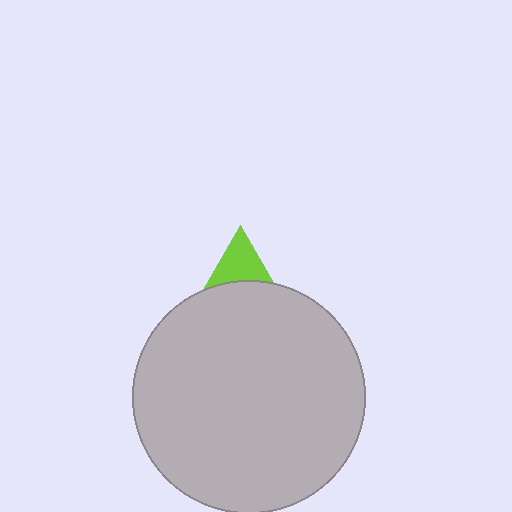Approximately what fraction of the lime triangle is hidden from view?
Roughly 66% of the lime triangle is hidden behind the light gray circle.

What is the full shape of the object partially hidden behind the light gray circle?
The partially hidden object is a lime triangle.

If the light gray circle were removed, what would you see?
You would see the complete lime triangle.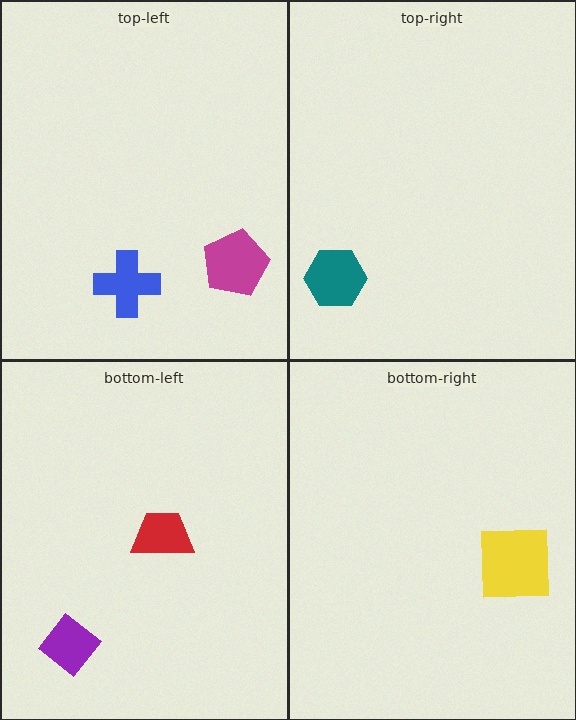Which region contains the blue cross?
The top-left region.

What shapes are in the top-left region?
The blue cross, the magenta pentagon.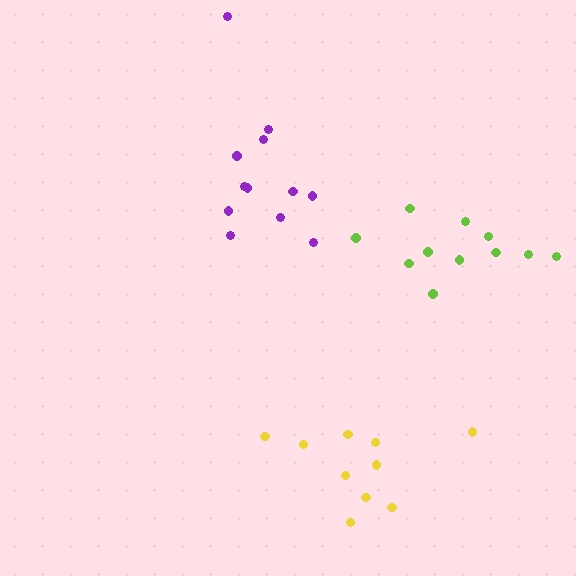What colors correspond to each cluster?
The clusters are colored: yellow, lime, purple.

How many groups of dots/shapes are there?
There are 3 groups.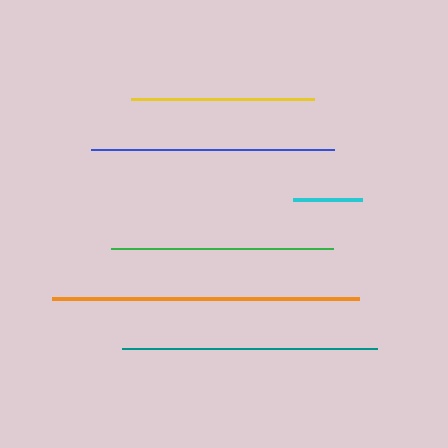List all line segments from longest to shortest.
From longest to shortest: orange, teal, blue, green, yellow, cyan.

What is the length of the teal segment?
The teal segment is approximately 255 pixels long.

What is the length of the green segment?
The green segment is approximately 222 pixels long.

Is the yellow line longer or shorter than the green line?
The green line is longer than the yellow line.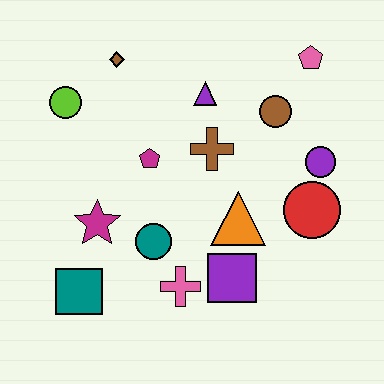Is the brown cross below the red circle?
No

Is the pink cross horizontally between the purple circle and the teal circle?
Yes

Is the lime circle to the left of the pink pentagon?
Yes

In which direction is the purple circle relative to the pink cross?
The purple circle is to the right of the pink cross.